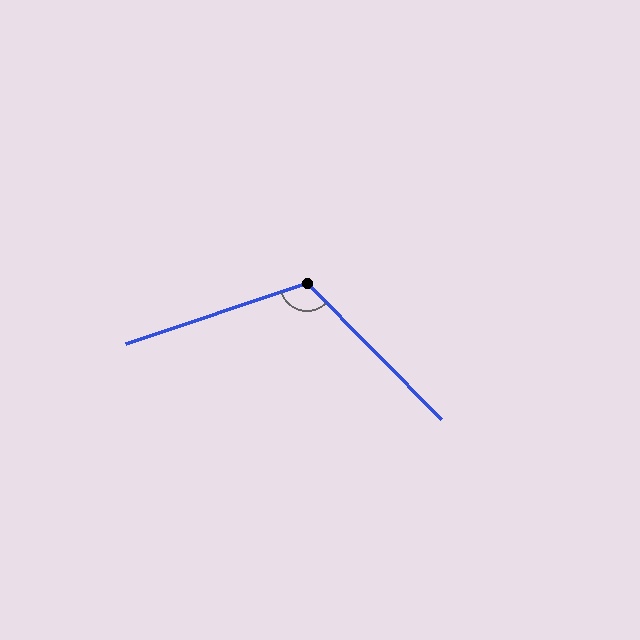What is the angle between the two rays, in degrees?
Approximately 116 degrees.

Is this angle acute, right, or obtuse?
It is obtuse.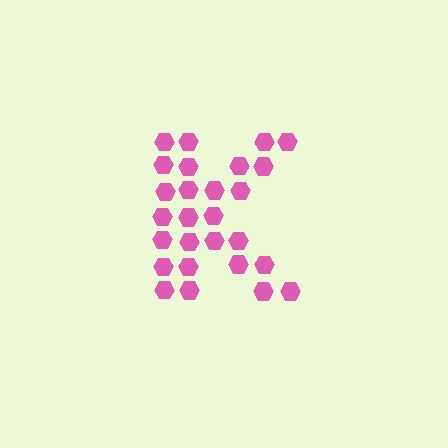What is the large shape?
The large shape is the letter K.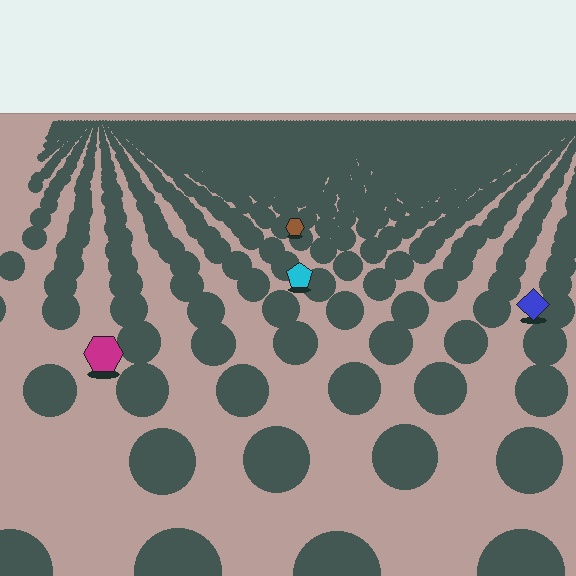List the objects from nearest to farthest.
From nearest to farthest: the magenta hexagon, the blue diamond, the cyan pentagon, the brown hexagon.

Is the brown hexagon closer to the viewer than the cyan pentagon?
No. The cyan pentagon is closer — you can tell from the texture gradient: the ground texture is coarser near it.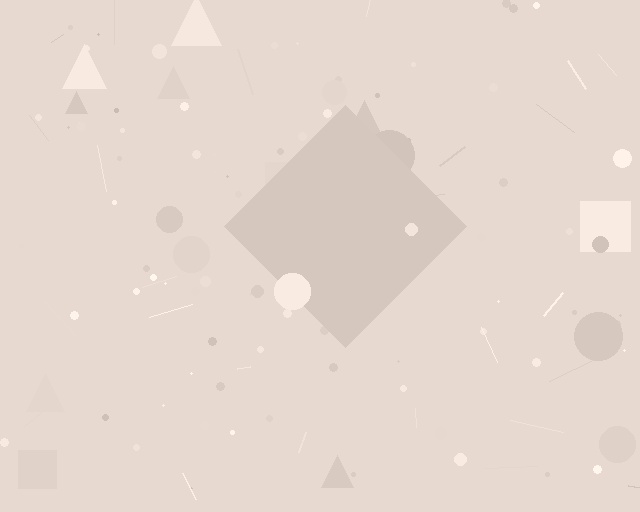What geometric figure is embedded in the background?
A diamond is embedded in the background.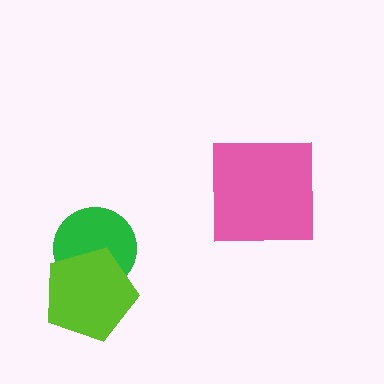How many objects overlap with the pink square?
0 objects overlap with the pink square.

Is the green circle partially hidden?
Yes, it is partially covered by another shape.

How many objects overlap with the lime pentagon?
1 object overlaps with the lime pentagon.